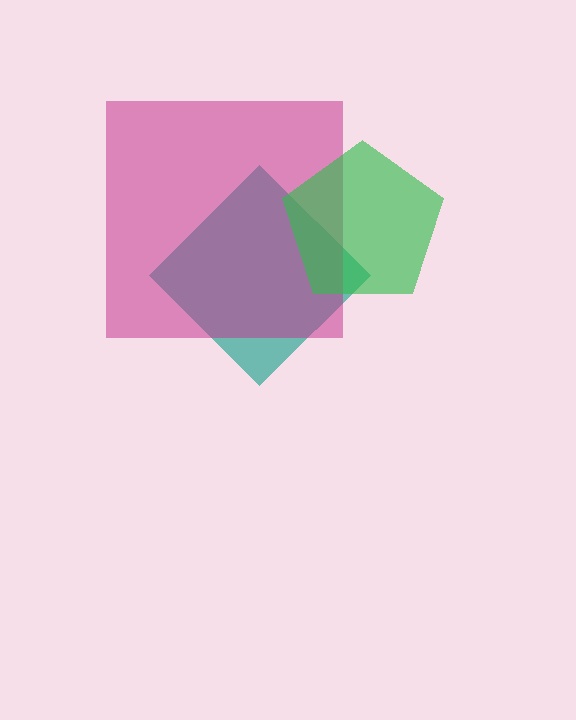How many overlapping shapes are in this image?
There are 3 overlapping shapes in the image.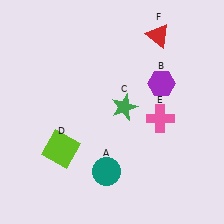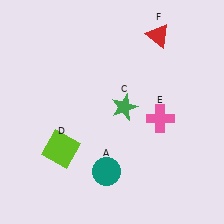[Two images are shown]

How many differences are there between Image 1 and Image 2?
There is 1 difference between the two images.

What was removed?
The purple hexagon (B) was removed in Image 2.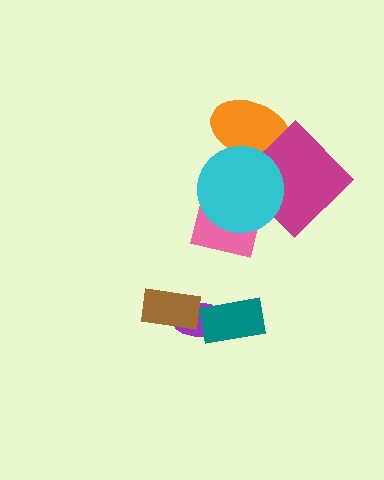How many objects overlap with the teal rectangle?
1 object overlaps with the teal rectangle.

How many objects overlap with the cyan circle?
3 objects overlap with the cyan circle.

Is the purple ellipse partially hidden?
Yes, it is partially covered by another shape.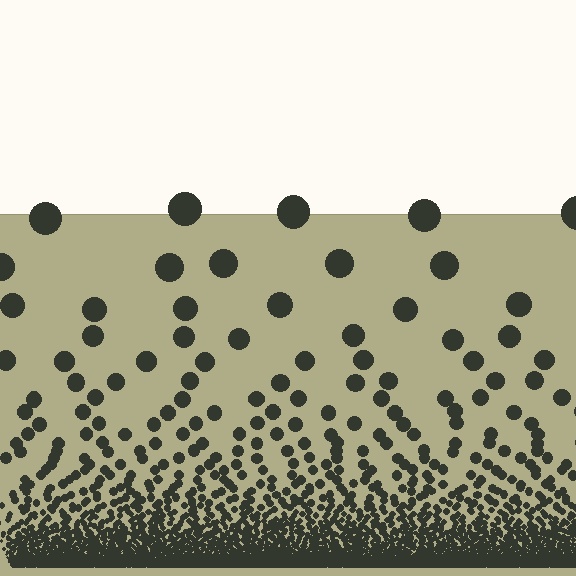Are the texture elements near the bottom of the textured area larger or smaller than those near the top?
Smaller. The gradient is inverted — elements near the bottom are smaller and denser.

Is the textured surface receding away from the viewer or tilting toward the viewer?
The surface appears to tilt toward the viewer. Texture elements get larger and sparser toward the top.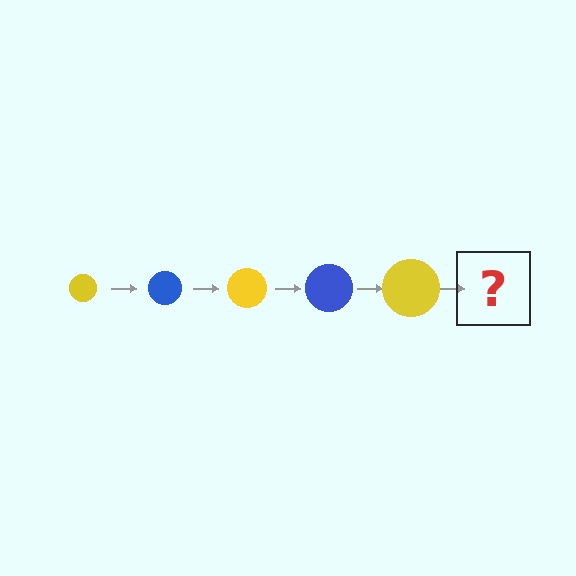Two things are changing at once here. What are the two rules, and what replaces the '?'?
The two rules are that the circle grows larger each step and the color cycles through yellow and blue. The '?' should be a blue circle, larger than the previous one.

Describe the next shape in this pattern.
It should be a blue circle, larger than the previous one.